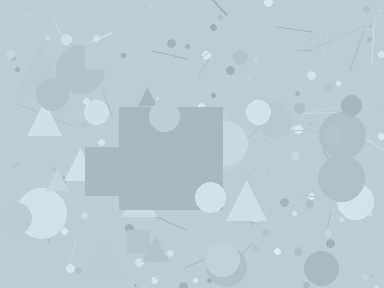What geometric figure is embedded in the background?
A square is embedded in the background.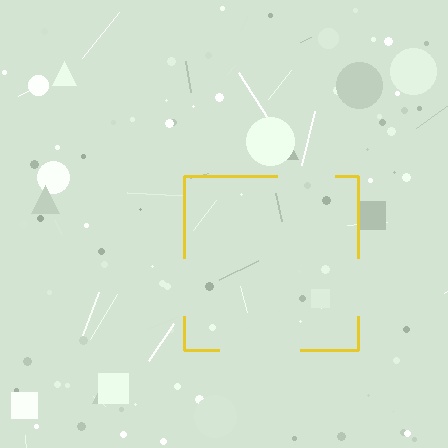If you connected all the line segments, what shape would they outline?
They would outline a square.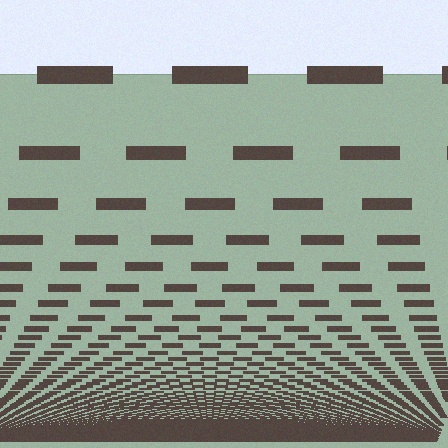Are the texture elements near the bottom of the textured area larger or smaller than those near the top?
Smaller. The gradient is inverted — elements near the bottom are smaller and denser.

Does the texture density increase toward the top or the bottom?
Density increases toward the bottom.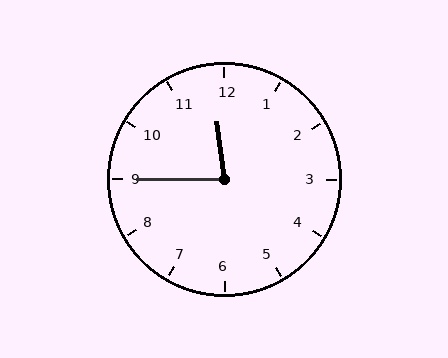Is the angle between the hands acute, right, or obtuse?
It is acute.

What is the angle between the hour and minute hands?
Approximately 82 degrees.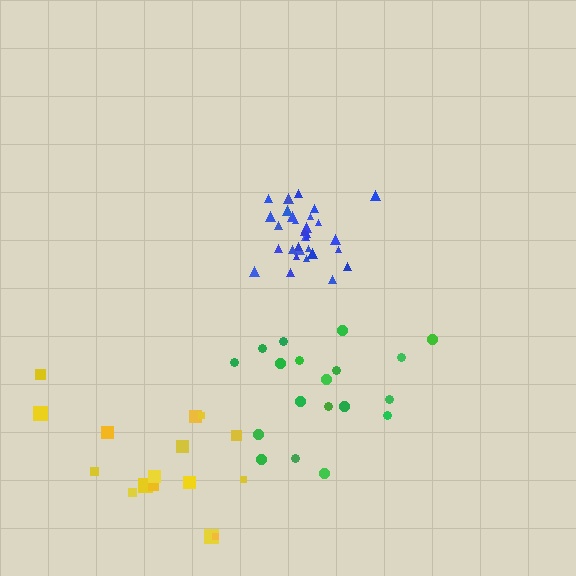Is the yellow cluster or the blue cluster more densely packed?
Blue.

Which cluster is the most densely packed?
Blue.